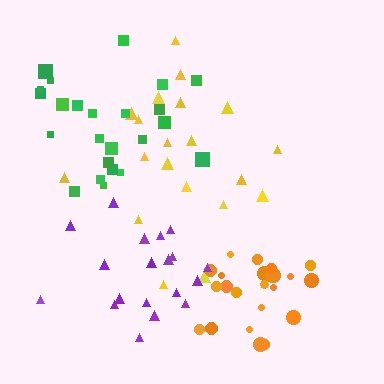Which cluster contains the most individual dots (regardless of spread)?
Green (24).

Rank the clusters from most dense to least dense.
orange, purple, green, yellow.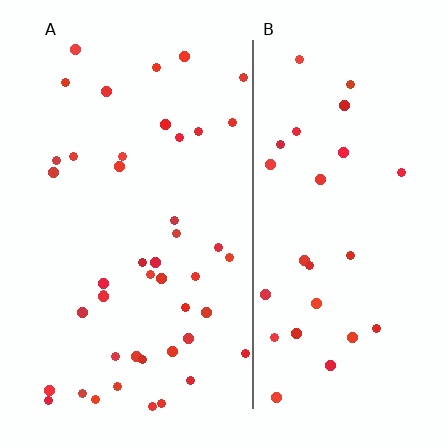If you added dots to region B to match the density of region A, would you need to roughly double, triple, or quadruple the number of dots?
Approximately double.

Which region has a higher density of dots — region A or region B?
A (the left).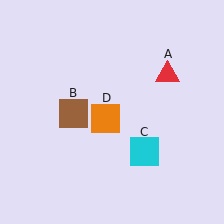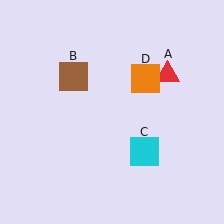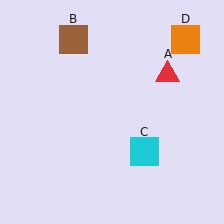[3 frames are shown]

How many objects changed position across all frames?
2 objects changed position: brown square (object B), orange square (object D).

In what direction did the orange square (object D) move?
The orange square (object D) moved up and to the right.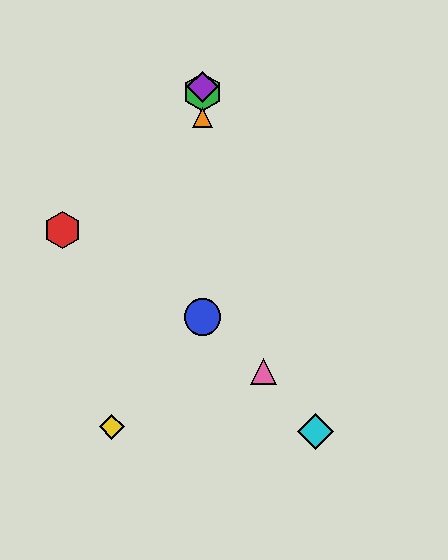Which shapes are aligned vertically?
The blue circle, the green hexagon, the purple diamond, the orange triangle are aligned vertically.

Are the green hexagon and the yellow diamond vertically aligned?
No, the green hexagon is at x≈202 and the yellow diamond is at x≈112.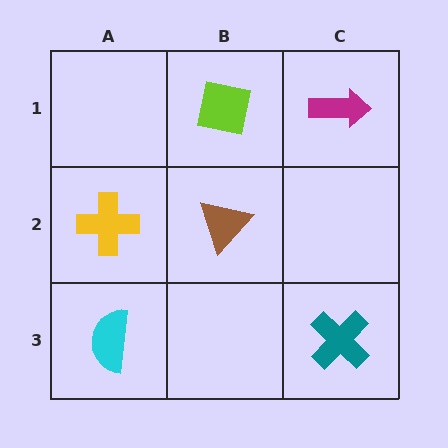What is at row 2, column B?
A brown triangle.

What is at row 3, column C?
A teal cross.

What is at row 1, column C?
A magenta arrow.